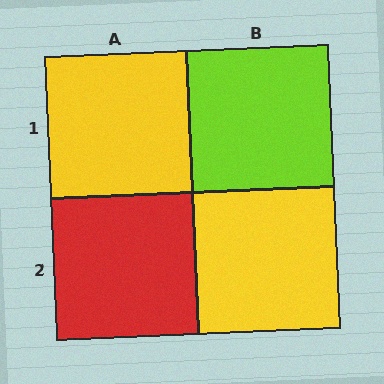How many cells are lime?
1 cell is lime.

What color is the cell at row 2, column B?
Yellow.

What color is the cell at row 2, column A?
Red.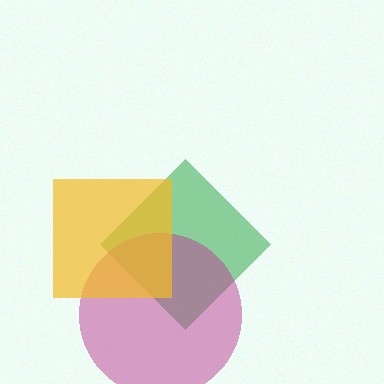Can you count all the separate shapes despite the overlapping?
Yes, there are 3 separate shapes.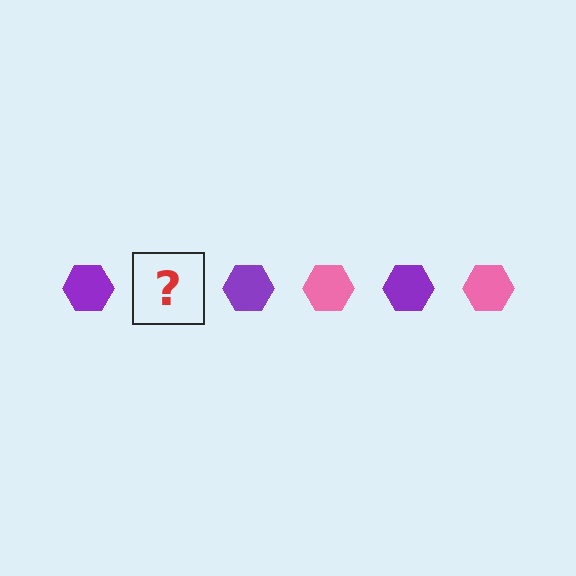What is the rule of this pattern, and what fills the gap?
The rule is that the pattern cycles through purple, pink hexagons. The gap should be filled with a pink hexagon.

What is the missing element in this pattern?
The missing element is a pink hexagon.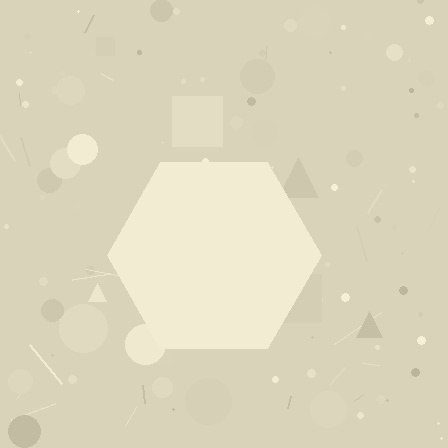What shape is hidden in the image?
A hexagon is hidden in the image.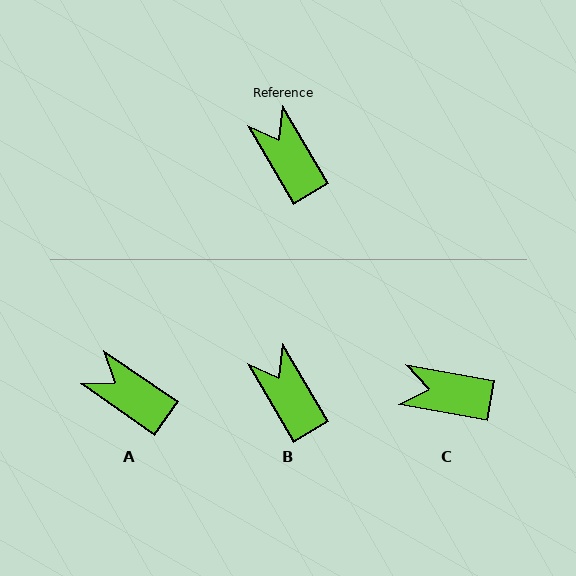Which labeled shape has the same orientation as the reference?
B.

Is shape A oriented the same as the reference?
No, it is off by about 25 degrees.